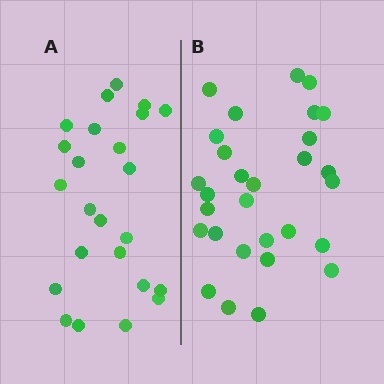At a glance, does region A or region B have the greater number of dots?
Region B (the right region) has more dots.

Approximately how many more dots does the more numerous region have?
Region B has about 5 more dots than region A.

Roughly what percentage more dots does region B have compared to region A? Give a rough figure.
About 20% more.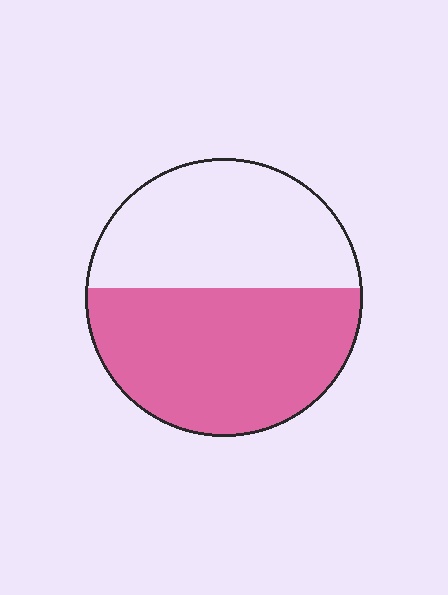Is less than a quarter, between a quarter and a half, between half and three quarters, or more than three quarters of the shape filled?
Between half and three quarters.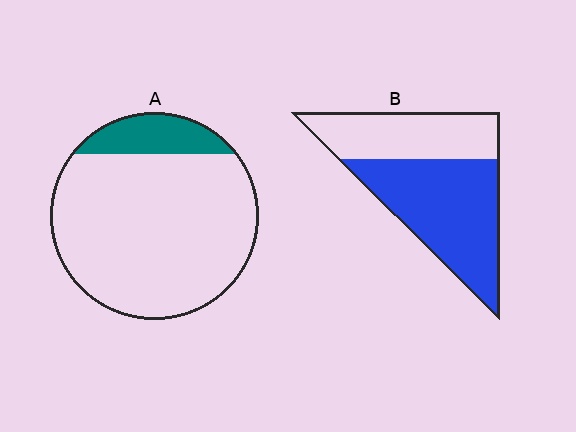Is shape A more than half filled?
No.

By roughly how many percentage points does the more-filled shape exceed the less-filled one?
By roughly 45 percentage points (B over A).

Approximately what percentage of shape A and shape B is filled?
A is approximately 15% and B is approximately 60%.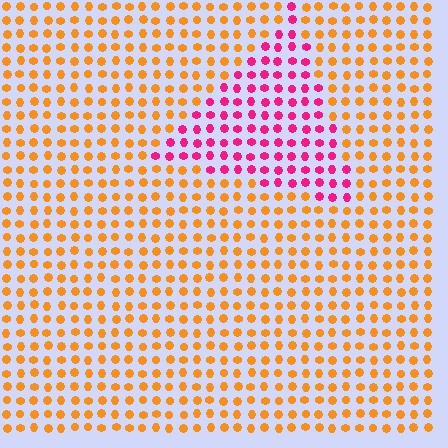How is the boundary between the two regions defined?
The boundary is defined purely by a slight shift in hue (about 62 degrees). Spacing, size, and orientation are identical on both sides.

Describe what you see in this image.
The image is filled with small orange elements in a uniform arrangement. A triangle-shaped region is visible where the elements are tinted to a slightly different hue, forming a subtle color boundary.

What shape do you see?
I see a triangle.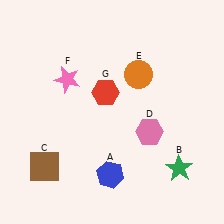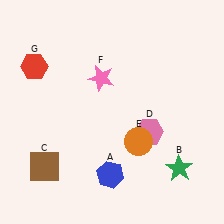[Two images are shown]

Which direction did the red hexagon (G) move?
The red hexagon (G) moved left.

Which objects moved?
The objects that moved are: the orange circle (E), the pink star (F), the red hexagon (G).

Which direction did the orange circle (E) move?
The orange circle (E) moved down.